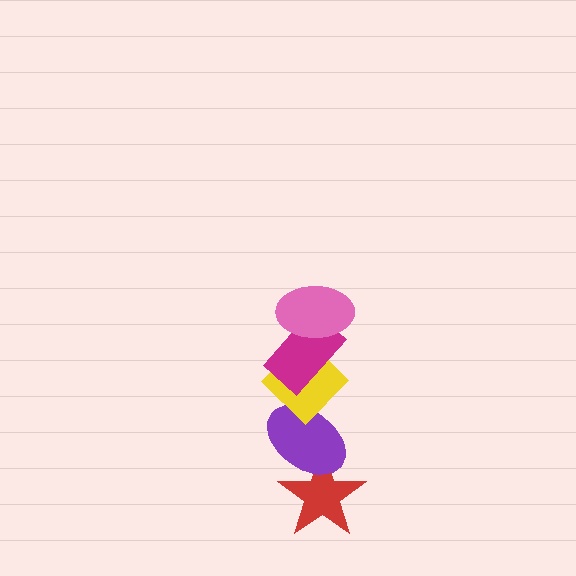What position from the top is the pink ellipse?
The pink ellipse is 1st from the top.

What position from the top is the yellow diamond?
The yellow diamond is 3rd from the top.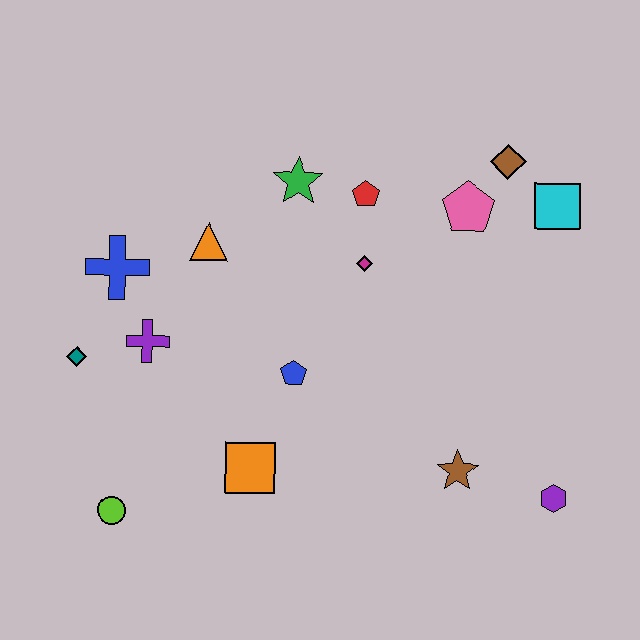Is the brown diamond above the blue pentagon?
Yes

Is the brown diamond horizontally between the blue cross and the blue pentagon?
No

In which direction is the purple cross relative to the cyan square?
The purple cross is to the left of the cyan square.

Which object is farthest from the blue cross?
The purple hexagon is farthest from the blue cross.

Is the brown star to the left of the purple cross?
No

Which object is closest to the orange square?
The blue pentagon is closest to the orange square.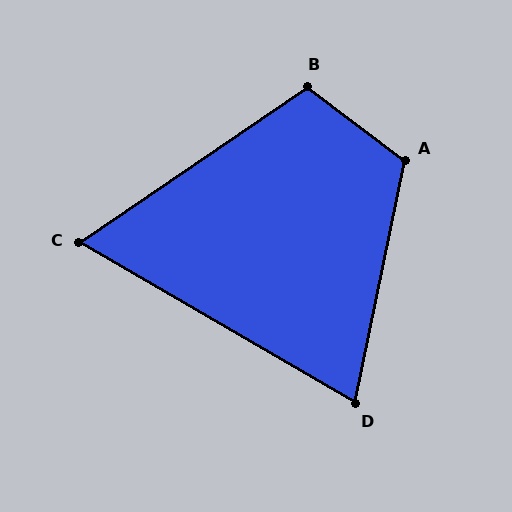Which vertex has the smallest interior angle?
C, at approximately 65 degrees.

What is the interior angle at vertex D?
Approximately 72 degrees (acute).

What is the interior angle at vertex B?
Approximately 108 degrees (obtuse).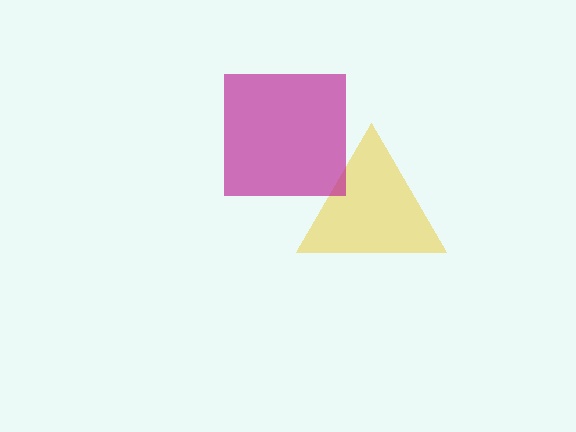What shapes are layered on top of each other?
The layered shapes are: a yellow triangle, a magenta square.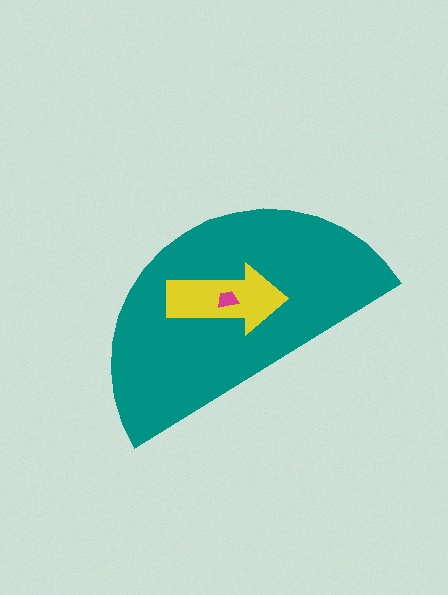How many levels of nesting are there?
3.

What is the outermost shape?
The teal semicircle.